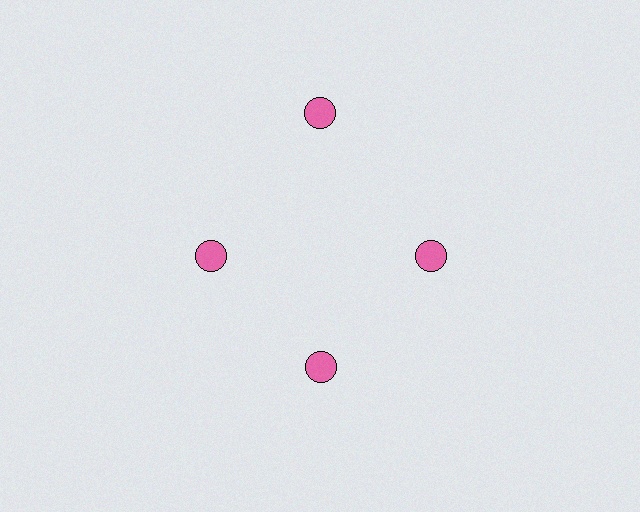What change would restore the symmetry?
The symmetry would be restored by moving it inward, back onto the ring so that all 4 circles sit at equal angles and equal distance from the center.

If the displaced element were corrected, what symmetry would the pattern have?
It would have 4-fold rotational symmetry — the pattern would map onto itself every 90 degrees.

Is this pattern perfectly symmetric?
No. The 4 pink circles are arranged in a ring, but one element near the 12 o'clock position is pushed outward from the center, breaking the 4-fold rotational symmetry.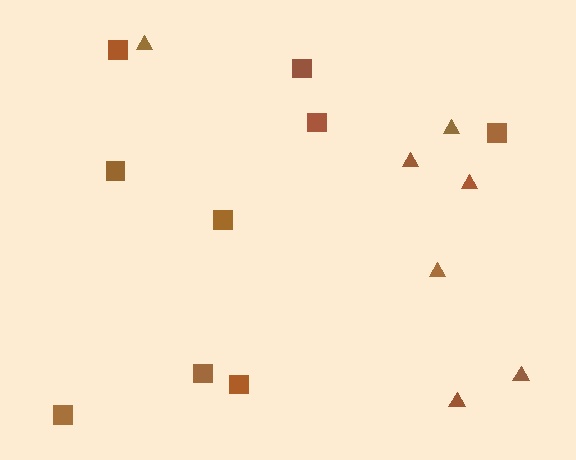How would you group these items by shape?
There are 2 groups: one group of triangles (7) and one group of squares (9).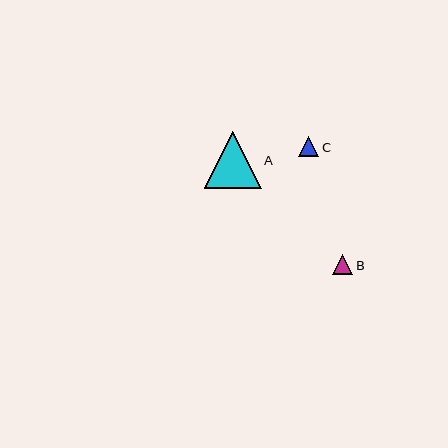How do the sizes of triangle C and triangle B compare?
Triangle C and triangle B are approximately the same size.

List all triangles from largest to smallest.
From largest to smallest: A, C, B.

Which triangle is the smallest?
Triangle B is the smallest with a size of approximately 20 pixels.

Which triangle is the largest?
Triangle A is the largest with a size of approximately 57 pixels.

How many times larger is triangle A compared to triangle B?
Triangle A is approximately 2.8 times the size of triangle B.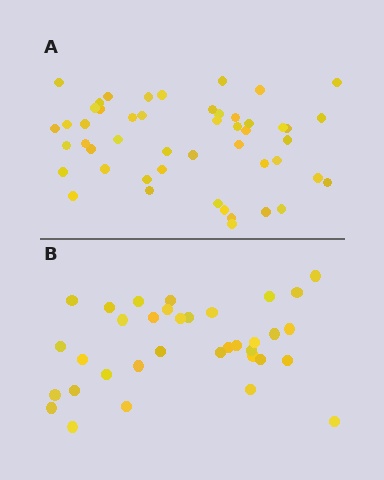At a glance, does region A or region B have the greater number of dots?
Region A (the top region) has more dots.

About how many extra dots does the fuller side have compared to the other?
Region A has approximately 15 more dots than region B.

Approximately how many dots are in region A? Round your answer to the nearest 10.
About 50 dots. (The exact count is 49, which rounds to 50.)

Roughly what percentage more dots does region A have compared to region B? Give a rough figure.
About 40% more.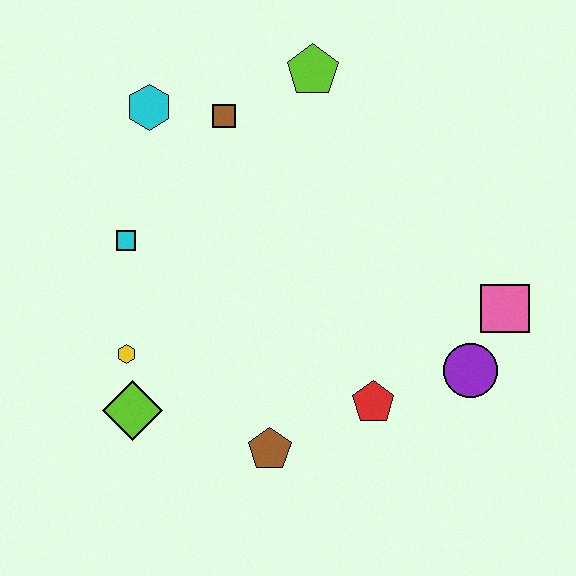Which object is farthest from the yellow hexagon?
The pink square is farthest from the yellow hexagon.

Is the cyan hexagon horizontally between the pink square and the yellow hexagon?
Yes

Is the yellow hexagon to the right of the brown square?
No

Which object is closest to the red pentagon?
The purple circle is closest to the red pentagon.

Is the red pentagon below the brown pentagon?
No